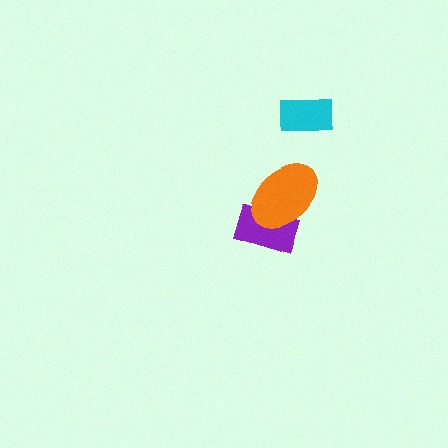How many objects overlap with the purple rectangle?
1 object overlaps with the purple rectangle.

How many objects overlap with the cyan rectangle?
0 objects overlap with the cyan rectangle.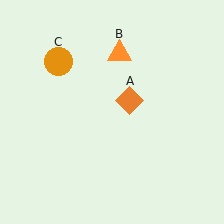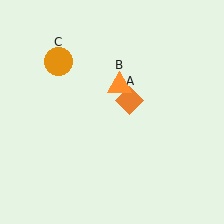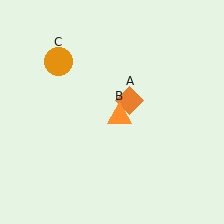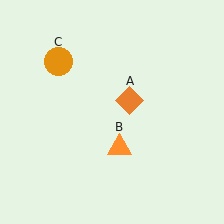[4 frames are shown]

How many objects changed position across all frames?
1 object changed position: orange triangle (object B).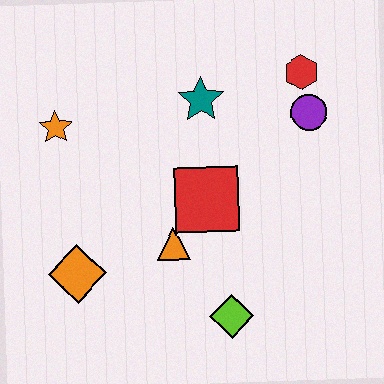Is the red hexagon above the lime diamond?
Yes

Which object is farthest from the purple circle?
The orange diamond is farthest from the purple circle.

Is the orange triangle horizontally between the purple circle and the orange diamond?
Yes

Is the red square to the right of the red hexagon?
No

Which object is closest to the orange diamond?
The orange triangle is closest to the orange diamond.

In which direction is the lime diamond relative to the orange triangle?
The lime diamond is below the orange triangle.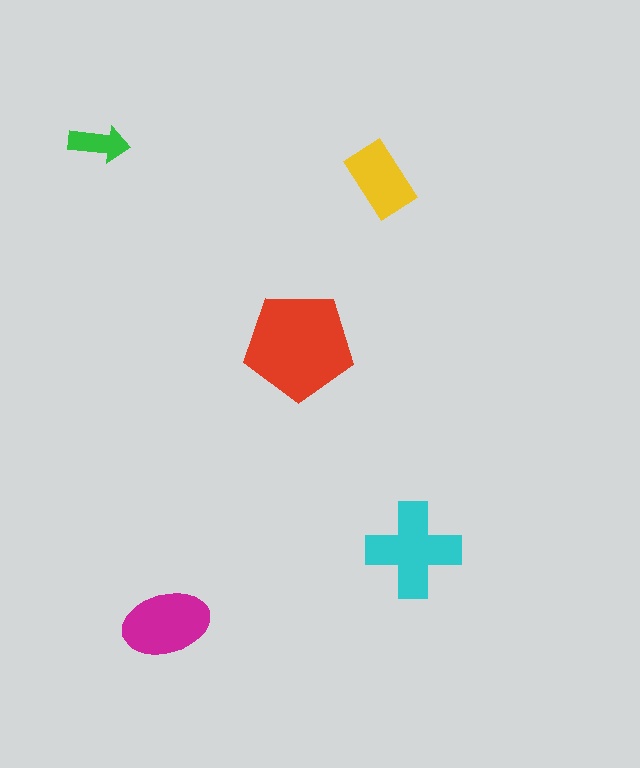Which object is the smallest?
The green arrow.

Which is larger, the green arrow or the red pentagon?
The red pentagon.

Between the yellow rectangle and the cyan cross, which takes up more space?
The cyan cross.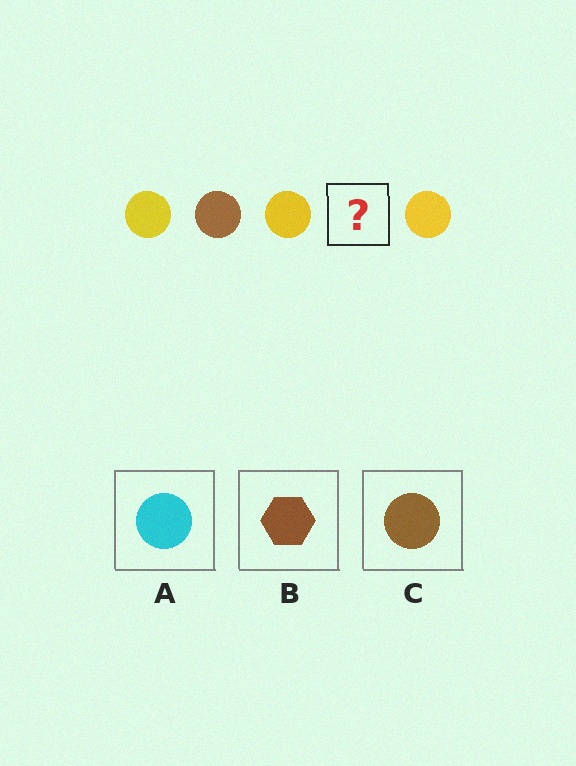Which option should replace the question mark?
Option C.